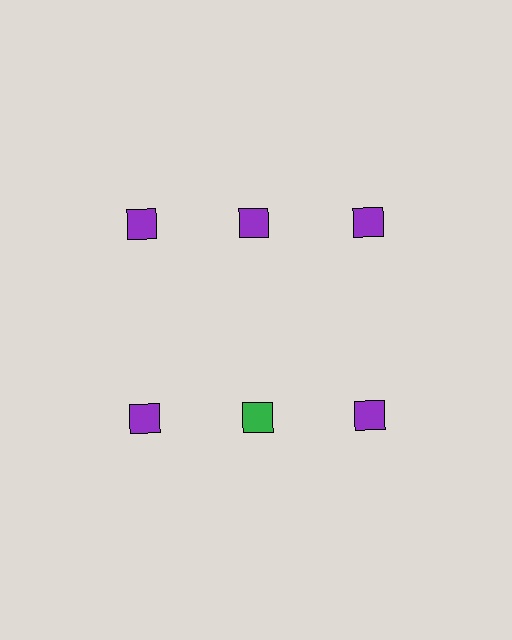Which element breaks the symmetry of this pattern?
The green square in the second row, second from left column breaks the symmetry. All other shapes are purple squares.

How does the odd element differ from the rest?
It has a different color: green instead of purple.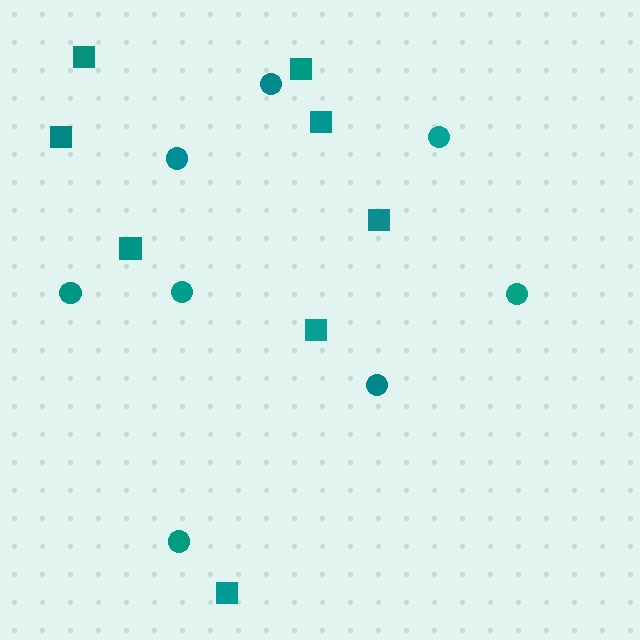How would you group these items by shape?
There are 2 groups: one group of squares (8) and one group of circles (8).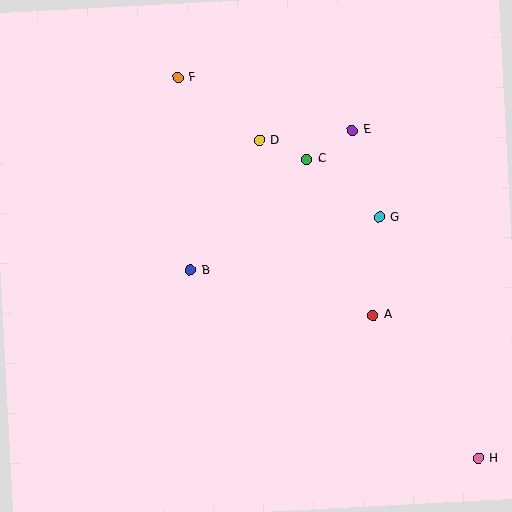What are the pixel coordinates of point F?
Point F is at (178, 78).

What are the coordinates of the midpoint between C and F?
The midpoint between C and F is at (242, 119).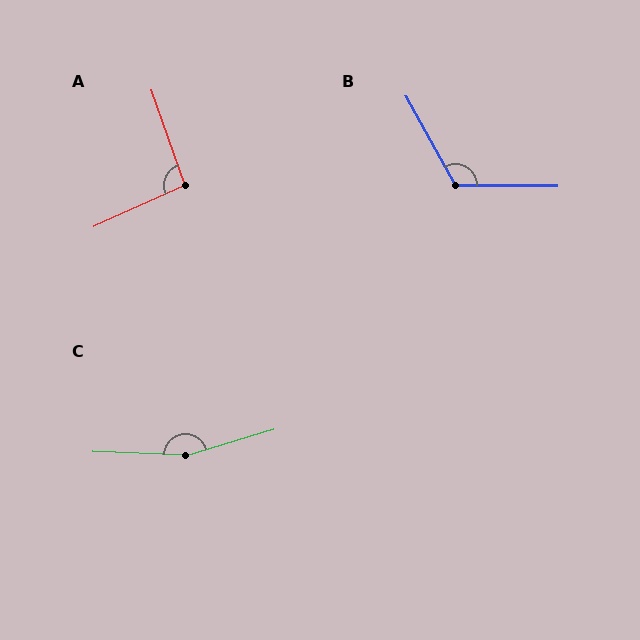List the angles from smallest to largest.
A (95°), B (119°), C (161°).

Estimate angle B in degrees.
Approximately 119 degrees.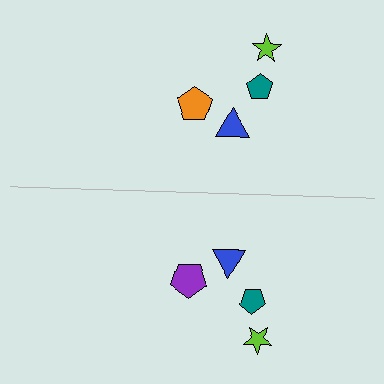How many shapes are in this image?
There are 8 shapes in this image.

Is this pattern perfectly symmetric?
No, the pattern is not perfectly symmetric. The purple pentagon on the bottom side breaks the symmetry — its mirror counterpart is orange.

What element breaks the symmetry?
The purple pentagon on the bottom side breaks the symmetry — its mirror counterpart is orange.